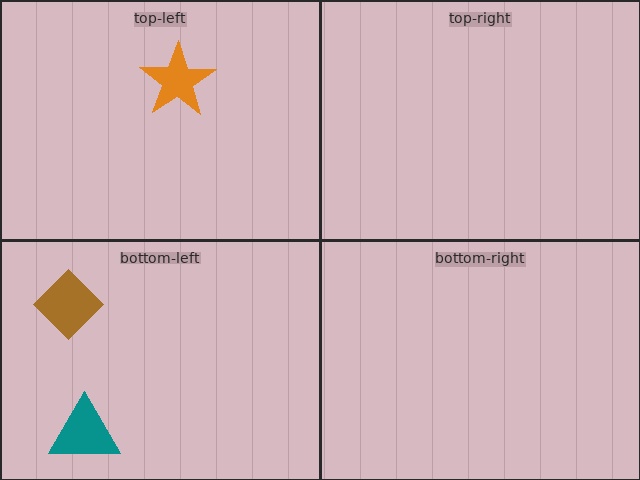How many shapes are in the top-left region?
1.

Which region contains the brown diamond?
The bottom-left region.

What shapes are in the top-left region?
The orange star.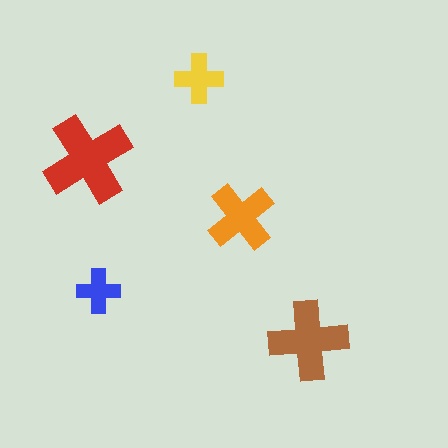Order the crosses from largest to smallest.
the red one, the brown one, the orange one, the yellow one, the blue one.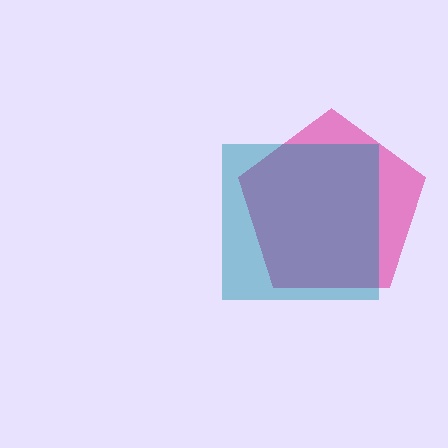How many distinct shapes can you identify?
There are 2 distinct shapes: a pink pentagon, a teal square.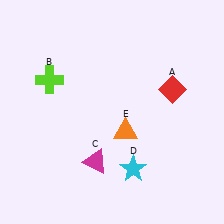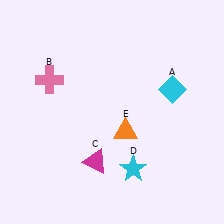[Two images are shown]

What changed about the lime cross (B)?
In Image 1, B is lime. In Image 2, it changed to pink.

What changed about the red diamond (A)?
In Image 1, A is red. In Image 2, it changed to cyan.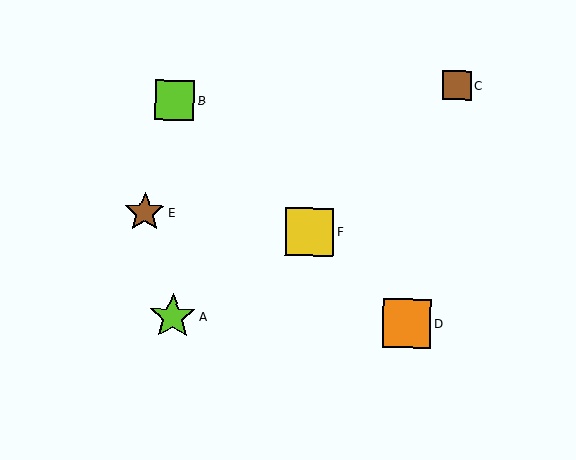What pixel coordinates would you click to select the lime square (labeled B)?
Click at (175, 100) to select the lime square B.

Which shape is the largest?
The yellow square (labeled F) is the largest.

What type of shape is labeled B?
Shape B is a lime square.